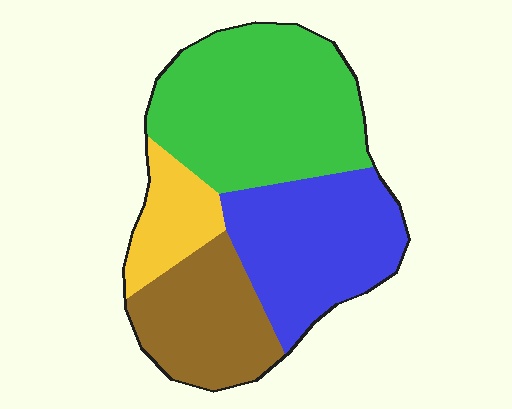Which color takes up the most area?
Green, at roughly 40%.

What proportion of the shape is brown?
Brown covers about 20% of the shape.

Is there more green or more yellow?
Green.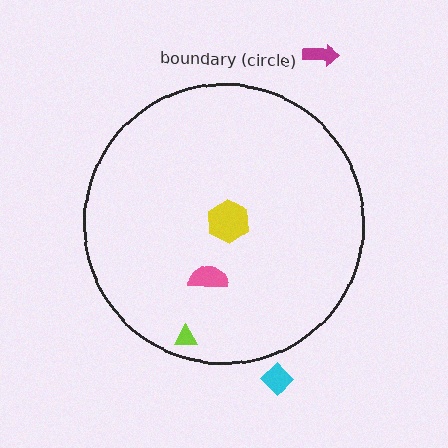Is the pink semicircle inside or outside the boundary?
Inside.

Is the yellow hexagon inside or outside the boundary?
Inside.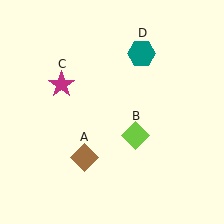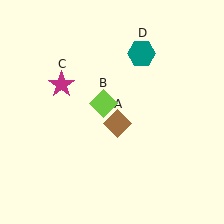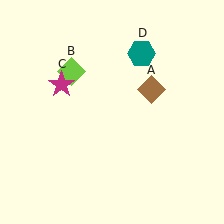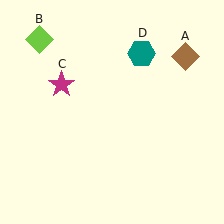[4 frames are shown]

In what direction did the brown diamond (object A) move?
The brown diamond (object A) moved up and to the right.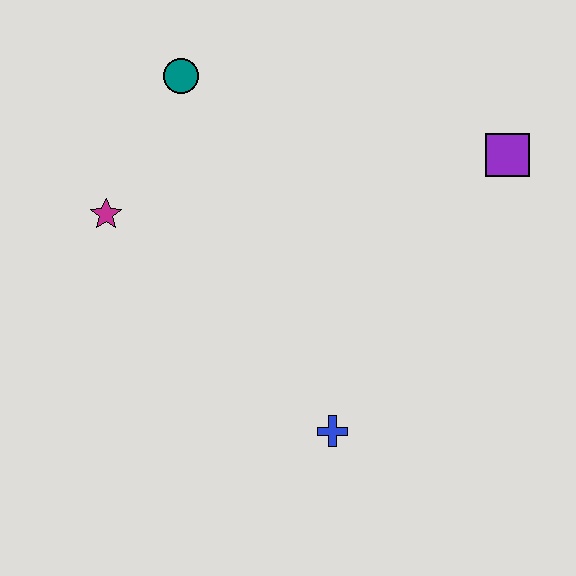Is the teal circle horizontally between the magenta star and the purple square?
Yes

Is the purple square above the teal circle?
No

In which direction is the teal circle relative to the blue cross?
The teal circle is above the blue cross.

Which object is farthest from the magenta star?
The purple square is farthest from the magenta star.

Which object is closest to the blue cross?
The magenta star is closest to the blue cross.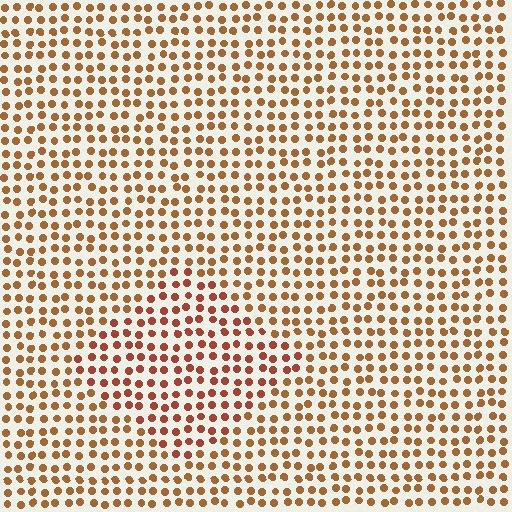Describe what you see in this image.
The image is filled with small brown elements in a uniform arrangement. A diamond-shaped region is visible where the elements are tinted to a slightly different hue, forming a subtle color boundary.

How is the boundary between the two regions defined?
The boundary is defined purely by a slight shift in hue (about 23 degrees). Spacing, size, and orientation are identical on both sides.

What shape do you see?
I see a diamond.